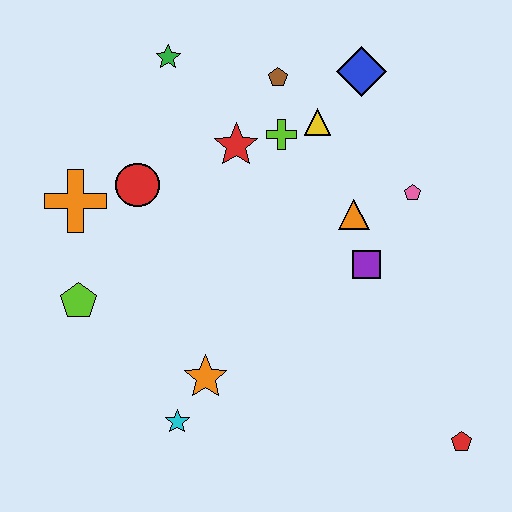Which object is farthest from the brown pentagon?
The red pentagon is farthest from the brown pentagon.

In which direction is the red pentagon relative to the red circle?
The red pentagon is to the right of the red circle.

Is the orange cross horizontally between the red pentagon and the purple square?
No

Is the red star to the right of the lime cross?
No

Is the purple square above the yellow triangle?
No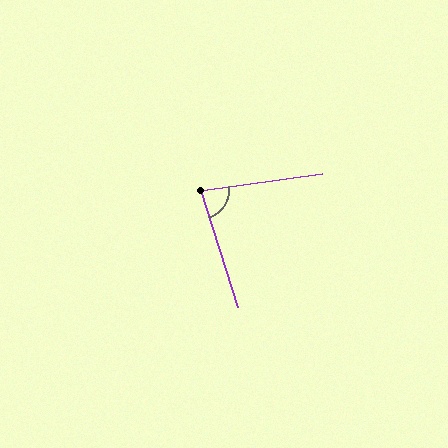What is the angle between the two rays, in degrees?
Approximately 80 degrees.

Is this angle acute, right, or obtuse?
It is acute.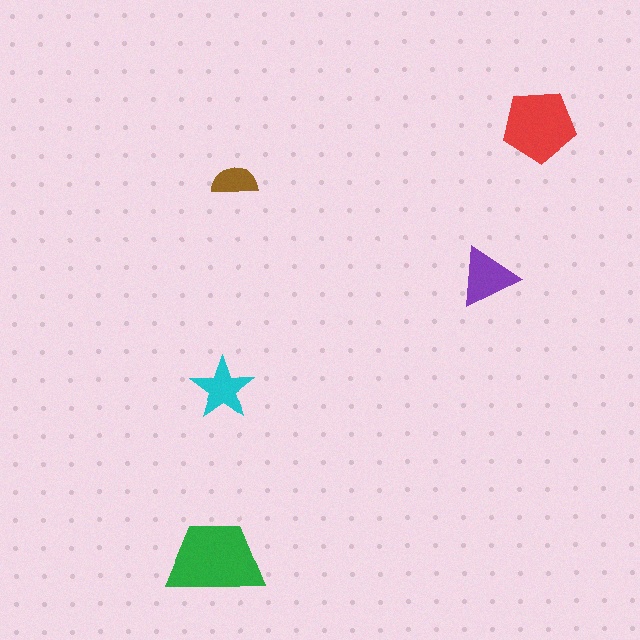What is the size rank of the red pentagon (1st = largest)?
2nd.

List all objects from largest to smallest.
The green trapezoid, the red pentagon, the purple triangle, the cyan star, the brown semicircle.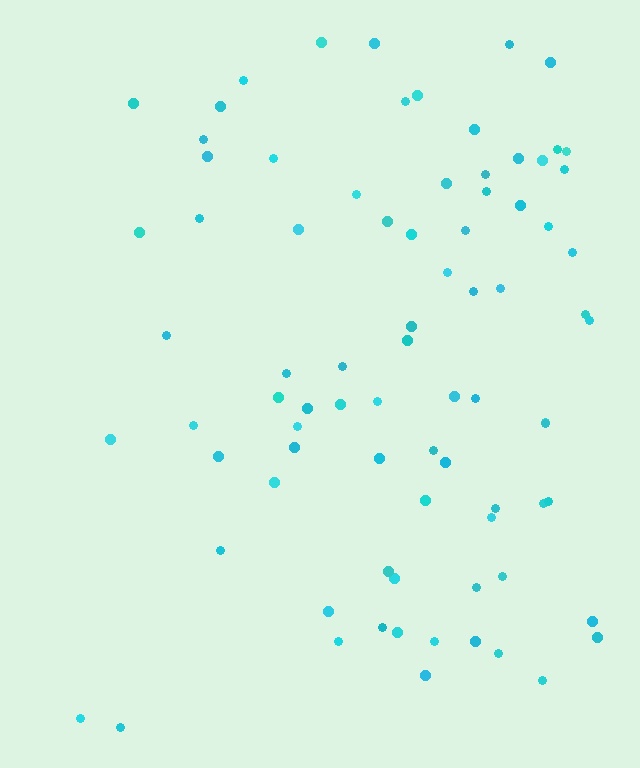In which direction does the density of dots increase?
From left to right, with the right side densest.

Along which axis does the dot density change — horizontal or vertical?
Horizontal.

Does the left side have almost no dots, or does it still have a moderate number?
Still a moderate number, just noticeably fewer than the right.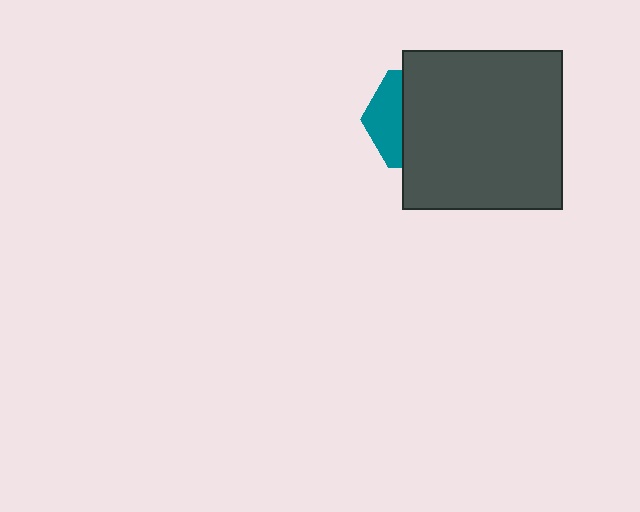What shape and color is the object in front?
The object in front is a dark gray square.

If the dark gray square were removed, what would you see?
You would see the complete teal hexagon.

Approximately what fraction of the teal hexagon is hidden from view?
Roughly 68% of the teal hexagon is hidden behind the dark gray square.